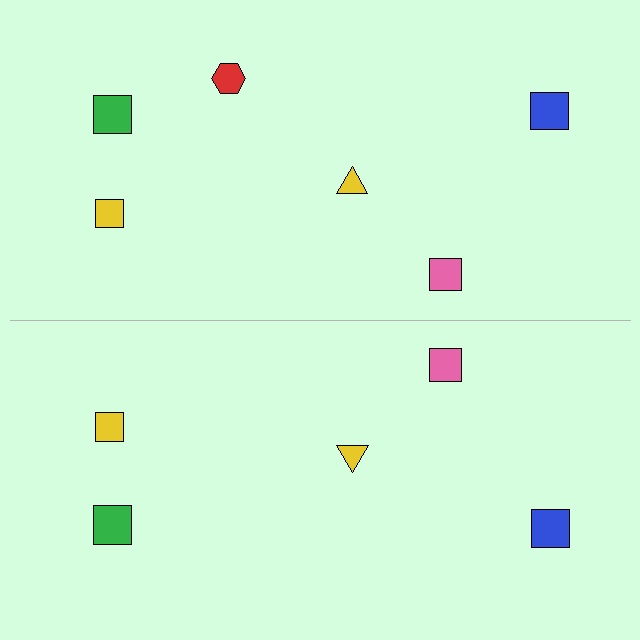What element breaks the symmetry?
A red hexagon is missing from the bottom side.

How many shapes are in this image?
There are 11 shapes in this image.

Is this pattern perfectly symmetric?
No, the pattern is not perfectly symmetric. A red hexagon is missing from the bottom side.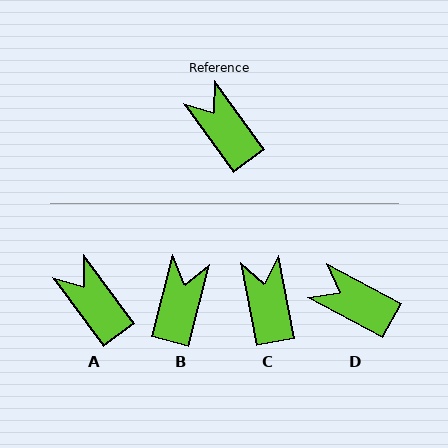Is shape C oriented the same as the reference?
No, it is off by about 26 degrees.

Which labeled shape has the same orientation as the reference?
A.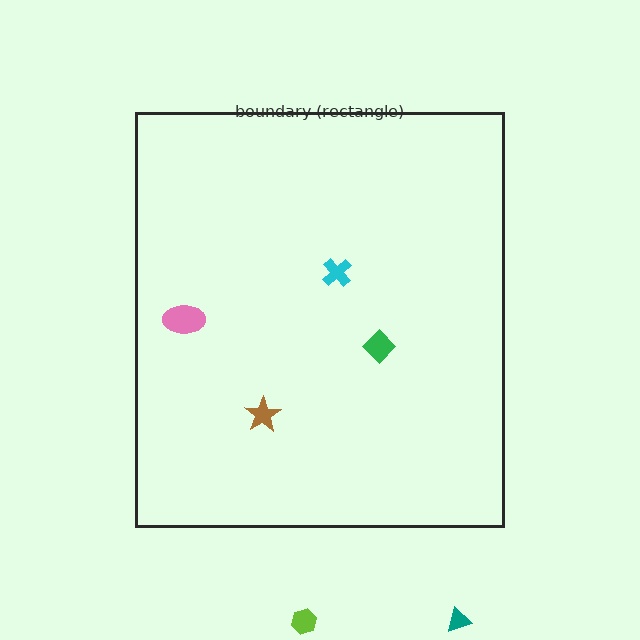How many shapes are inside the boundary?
4 inside, 2 outside.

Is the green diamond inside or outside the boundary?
Inside.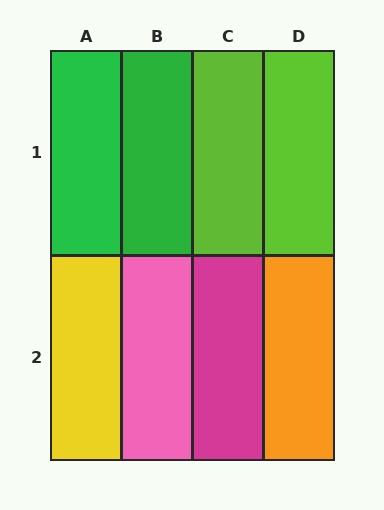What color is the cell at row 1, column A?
Green.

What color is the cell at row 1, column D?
Lime.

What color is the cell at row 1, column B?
Green.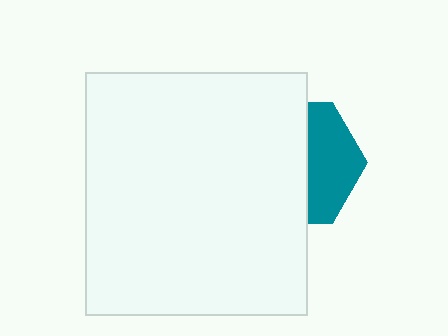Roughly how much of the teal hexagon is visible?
A small part of it is visible (roughly 41%).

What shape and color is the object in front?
The object in front is a white rectangle.